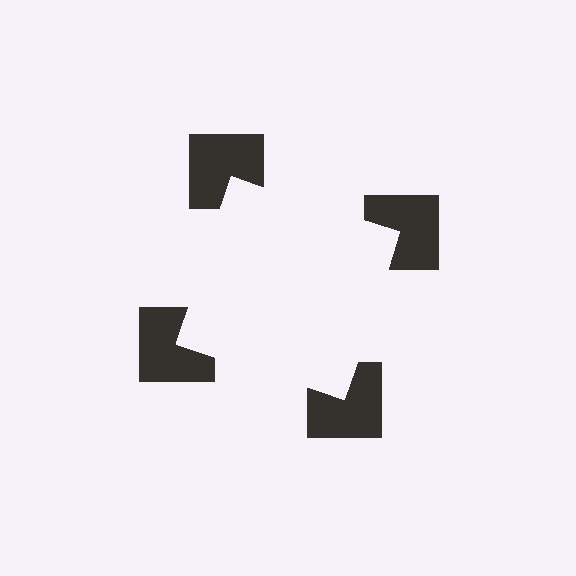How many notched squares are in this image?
There are 4 — one at each vertex of the illusory square.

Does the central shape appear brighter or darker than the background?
It typically appears slightly brighter than the background, even though no actual brightness change is drawn.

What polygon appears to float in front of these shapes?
An illusory square — its edges are inferred from the aligned wedge cuts in the notched squares, not physically drawn.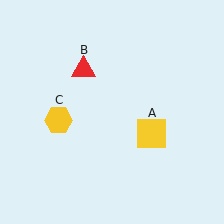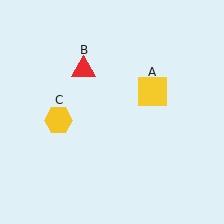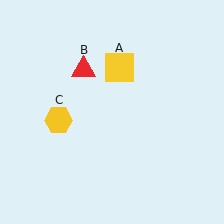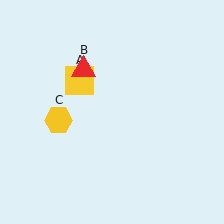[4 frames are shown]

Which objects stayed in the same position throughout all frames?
Red triangle (object B) and yellow hexagon (object C) remained stationary.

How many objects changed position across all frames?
1 object changed position: yellow square (object A).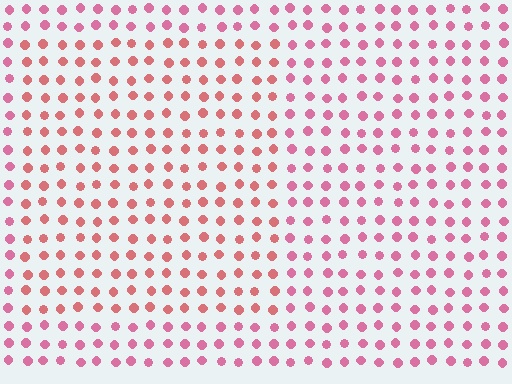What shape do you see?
I see a rectangle.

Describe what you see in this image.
The image is filled with small pink elements in a uniform arrangement. A rectangle-shaped region is visible where the elements are tinted to a slightly different hue, forming a subtle color boundary.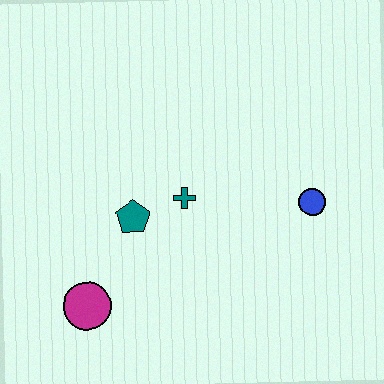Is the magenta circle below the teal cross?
Yes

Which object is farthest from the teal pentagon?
The blue circle is farthest from the teal pentagon.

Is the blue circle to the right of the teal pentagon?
Yes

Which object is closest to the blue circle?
The teal cross is closest to the blue circle.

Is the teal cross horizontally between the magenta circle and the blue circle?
Yes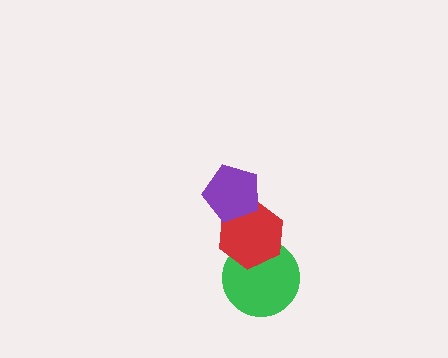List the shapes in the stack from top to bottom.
From top to bottom: the purple pentagon, the red hexagon, the green circle.